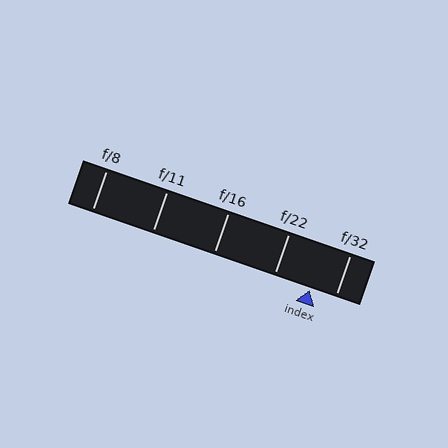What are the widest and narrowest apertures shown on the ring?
The widest aperture shown is f/8 and the narrowest is f/32.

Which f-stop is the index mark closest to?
The index mark is closest to f/32.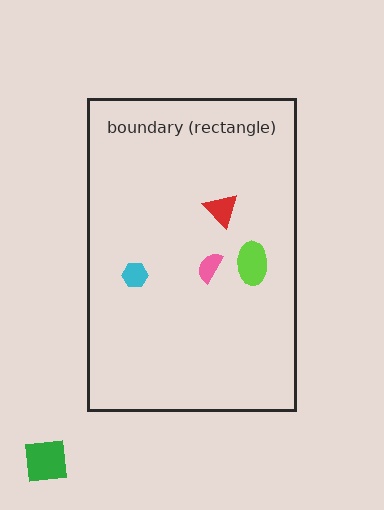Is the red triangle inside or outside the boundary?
Inside.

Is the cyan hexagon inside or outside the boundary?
Inside.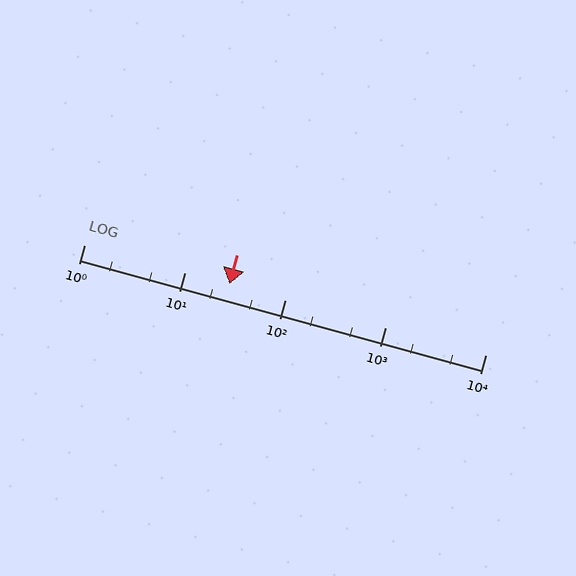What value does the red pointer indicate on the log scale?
The pointer indicates approximately 28.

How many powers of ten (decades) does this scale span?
The scale spans 4 decades, from 1 to 10000.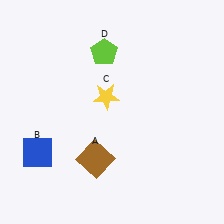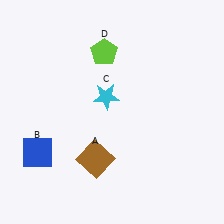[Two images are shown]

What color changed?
The star (C) changed from yellow in Image 1 to cyan in Image 2.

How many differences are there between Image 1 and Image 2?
There is 1 difference between the two images.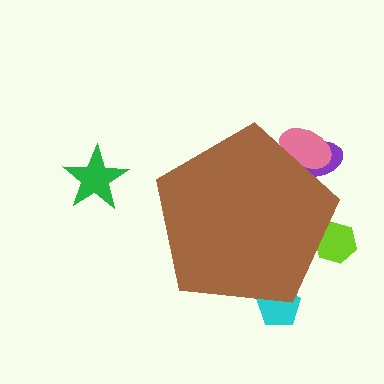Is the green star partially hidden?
No, the green star is fully visible.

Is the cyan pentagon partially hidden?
Yes, the cyan pentagon is partially hidden behind the brown pentagon.